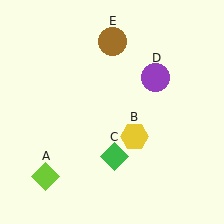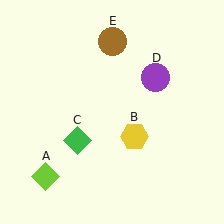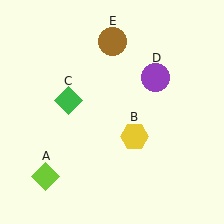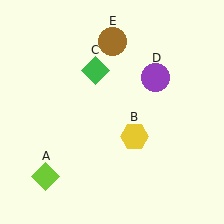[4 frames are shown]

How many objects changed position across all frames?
1 object changed position: green diamond (object C).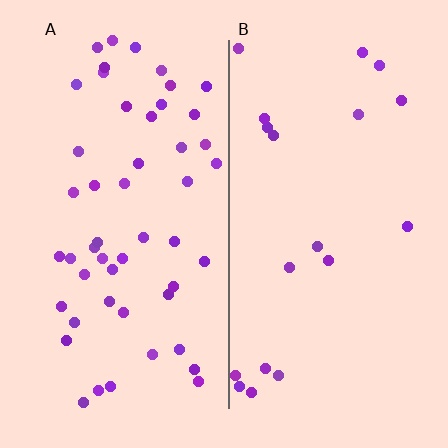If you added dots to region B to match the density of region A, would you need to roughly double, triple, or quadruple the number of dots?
Approximately triple.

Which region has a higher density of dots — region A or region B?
A (the left).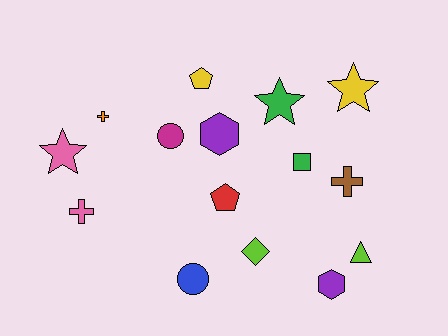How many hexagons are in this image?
There are 2 hexagons.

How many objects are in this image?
There are 15 objects.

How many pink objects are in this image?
There are 2 pink objects.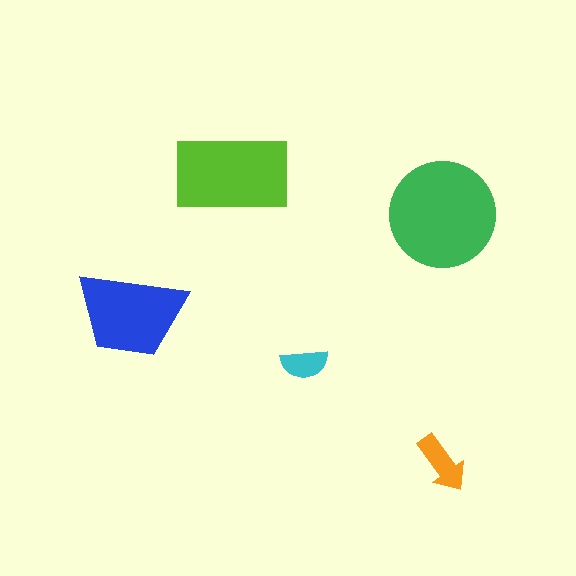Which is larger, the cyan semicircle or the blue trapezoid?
The blue trapezoid.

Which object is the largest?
The green circle.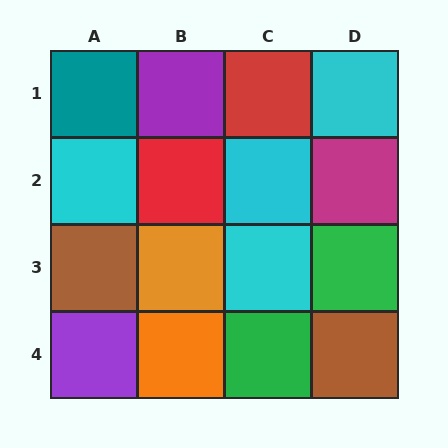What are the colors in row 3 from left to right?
Brown, orange, cyan, green.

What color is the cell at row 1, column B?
Purple.